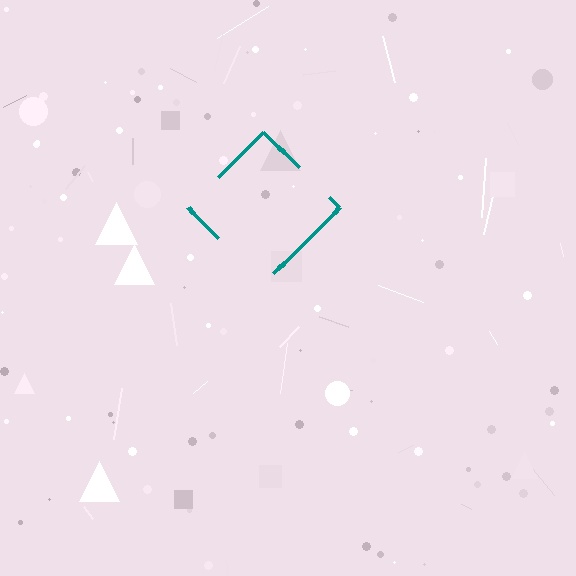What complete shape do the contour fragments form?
The contour fragments form a diamond.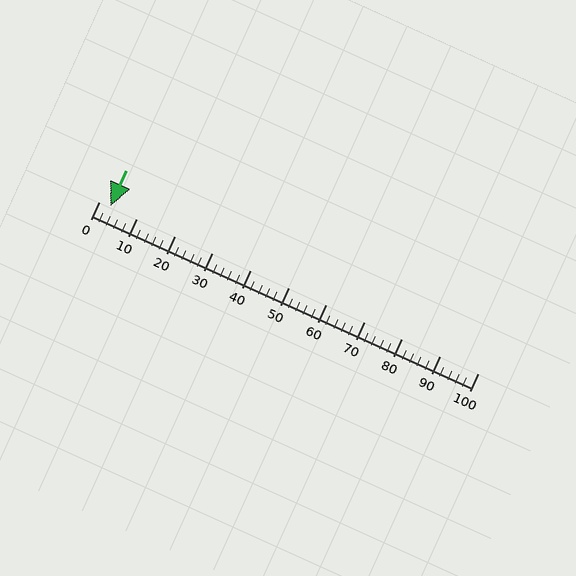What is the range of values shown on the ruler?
The ruler shows values from 0 to 100.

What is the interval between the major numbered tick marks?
The major tick marks are spaced 10 units apart.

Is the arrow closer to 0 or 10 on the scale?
The arrow is closer to 0.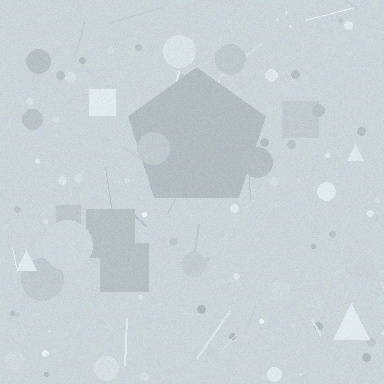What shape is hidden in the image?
A pentagon is hidden in the image.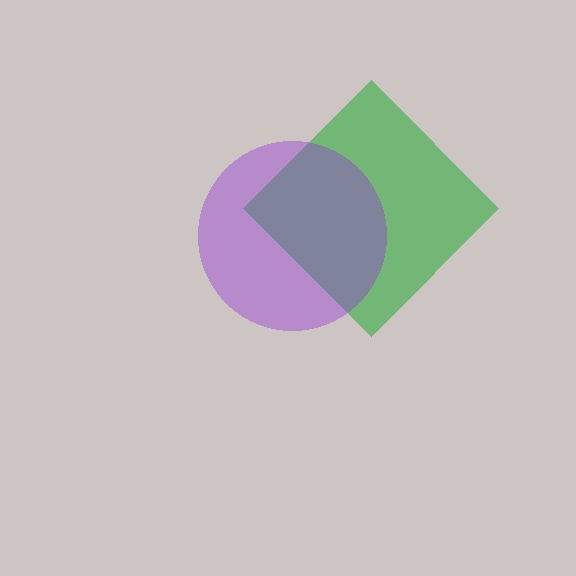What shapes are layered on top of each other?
The layered shapes are: a green diamond, a purple circle.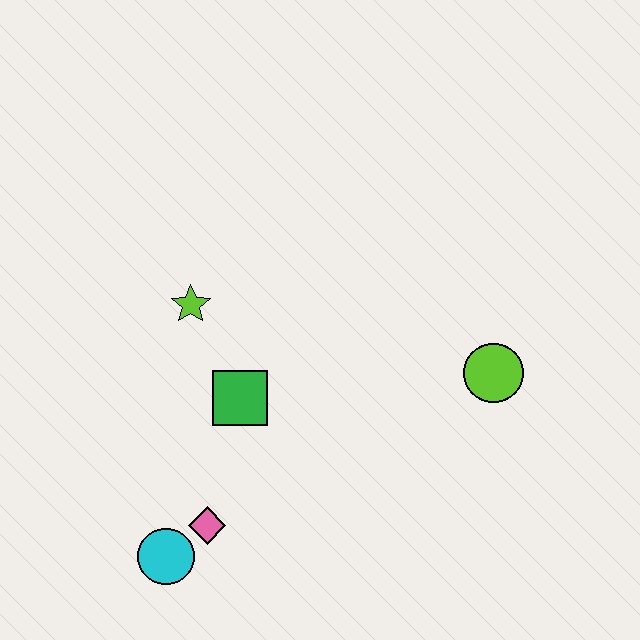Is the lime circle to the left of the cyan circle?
No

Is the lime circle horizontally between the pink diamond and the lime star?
No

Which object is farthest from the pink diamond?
The lime circle is farthest from the pink diamond.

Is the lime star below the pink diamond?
No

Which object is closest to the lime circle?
The green square is closest to the lime circle.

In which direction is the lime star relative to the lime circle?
The lime star is to the left of the lime circle.